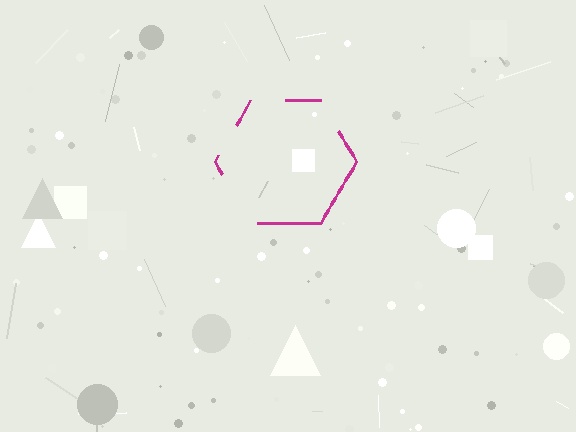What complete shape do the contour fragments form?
The contour fragments form a hexagon.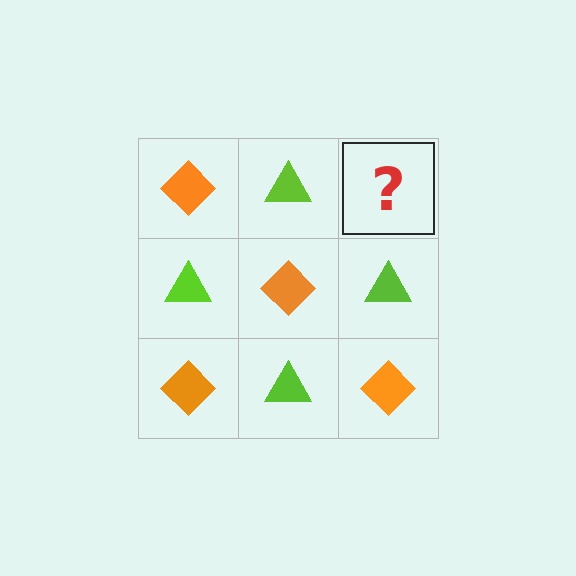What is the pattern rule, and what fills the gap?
The rule is that it alternates orange diamond and lime triangle in a checkerboard pattern. The gap should be filled with an orange diamond.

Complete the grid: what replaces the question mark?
The question mark should be replaced with an orange diamond.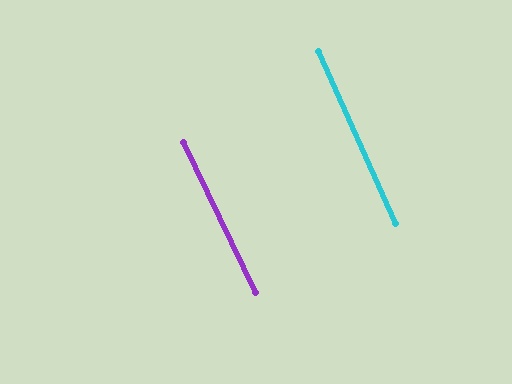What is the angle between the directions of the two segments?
Approximately 2 degrees.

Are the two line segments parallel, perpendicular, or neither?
Parallel — their directions differ by only 1.7°.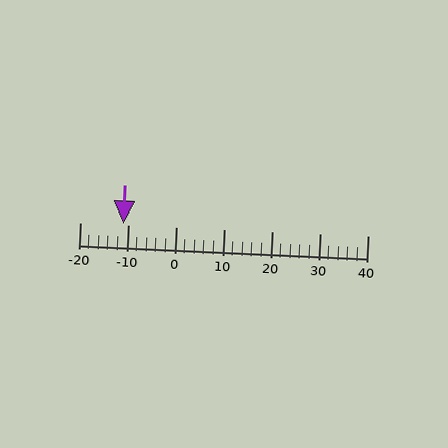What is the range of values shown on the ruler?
The ruler shows values from -20 to 40.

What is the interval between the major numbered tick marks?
The major tick marks are spaced 10 units apart.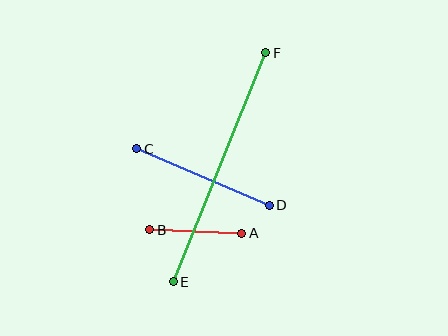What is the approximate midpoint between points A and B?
The midpoint is at approximately (196, 232) pixels.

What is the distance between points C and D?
The distance is approximately 144 pixels.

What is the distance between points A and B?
The distance is approximately 92 pixels.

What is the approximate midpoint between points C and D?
The midpoint is at approximately (203, 177) pixels.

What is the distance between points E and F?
The distance is approximately 247 pixels.